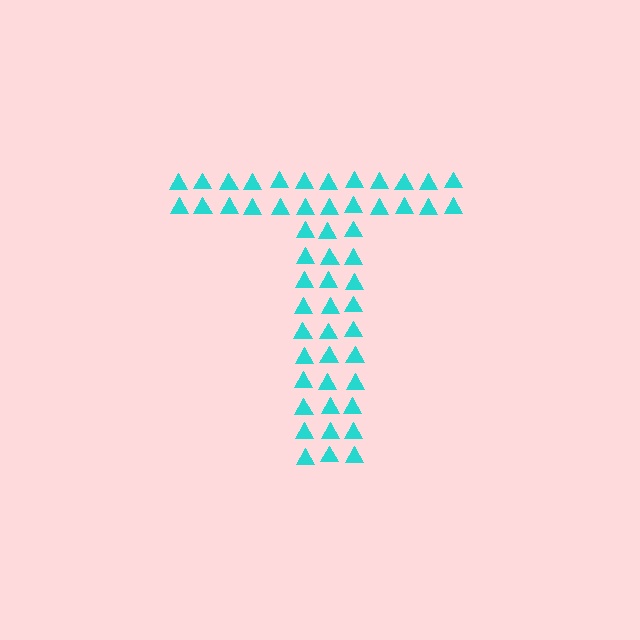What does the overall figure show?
The overall figure shows the letter T.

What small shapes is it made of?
It is made of small triangles.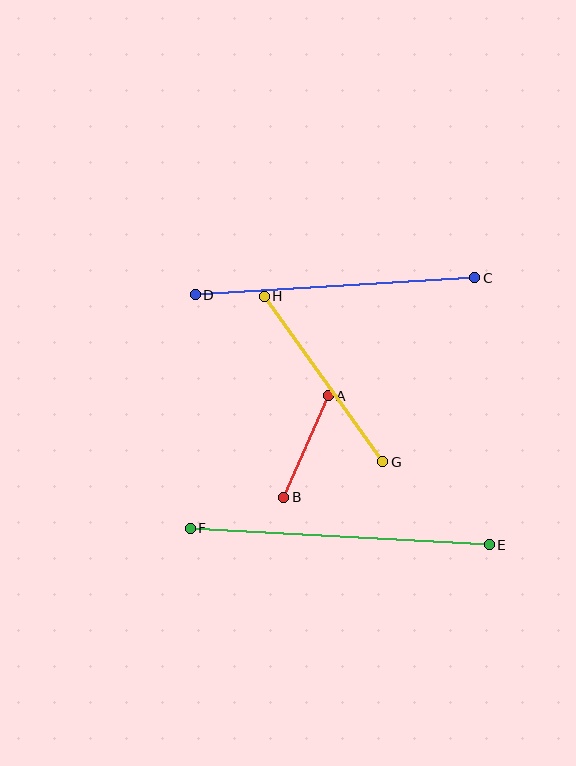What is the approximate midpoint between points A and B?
The midpoint is at approximately (306, 446) pixels.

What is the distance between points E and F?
The distance is approximately 299 pixels.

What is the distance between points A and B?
The distance is approximately 111 pixels.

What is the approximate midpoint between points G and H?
The midpoint is at approximately (323, 379) pixels.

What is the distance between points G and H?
The distance is approximately 203 pixels.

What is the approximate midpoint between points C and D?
The midpoint is at approximately (335, 286) pixels.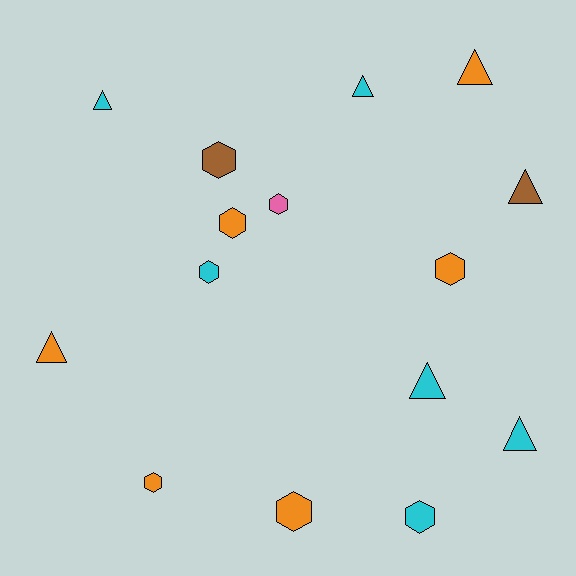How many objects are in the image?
There are 15 objects.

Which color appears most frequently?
Orange, with 6 objects.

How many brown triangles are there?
There is 1 brown triangle.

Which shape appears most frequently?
Hexagon, with 8 objects.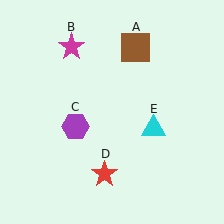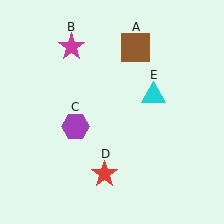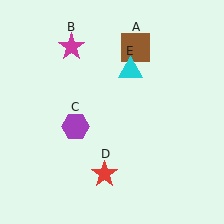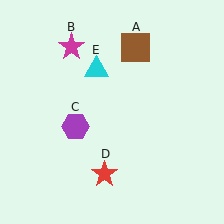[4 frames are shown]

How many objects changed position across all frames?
1 object changed position: cyan triangle (object E).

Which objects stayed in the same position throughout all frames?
Brown square (object A) and magenta star (object B) and purple hexagon (object C) and red star (object D) remained stationary.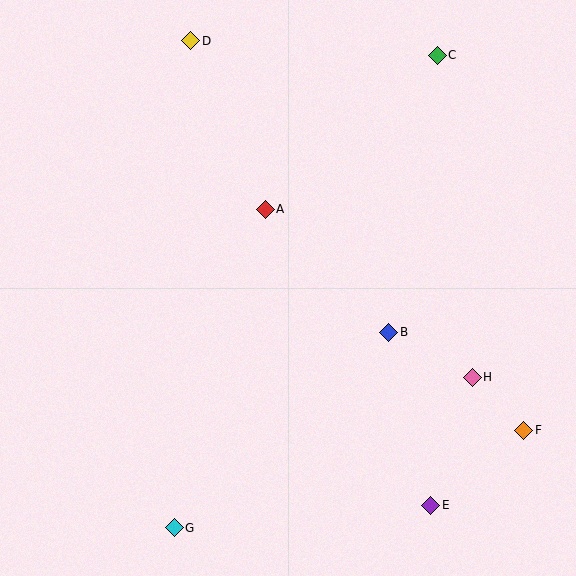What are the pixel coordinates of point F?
Point F is at (524, 430).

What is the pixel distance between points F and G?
The distance between F and G is 362 pixels.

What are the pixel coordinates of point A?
Point A is at (265, 209).